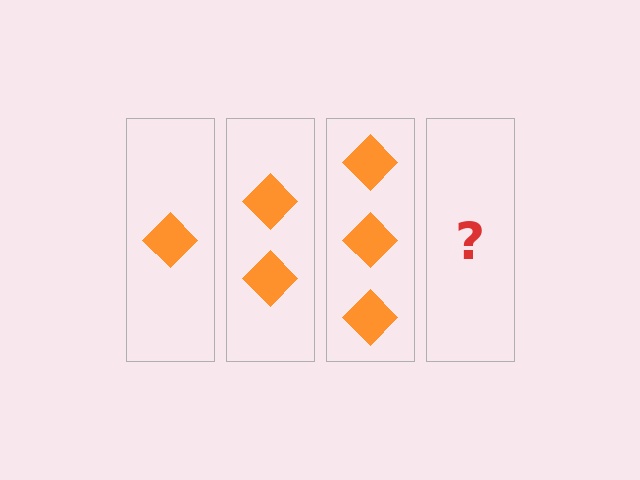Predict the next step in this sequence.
The next step is 4 diamonds.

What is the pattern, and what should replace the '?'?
The pattern is that each step adds one more diamond. The '?' should be 4 diamonds.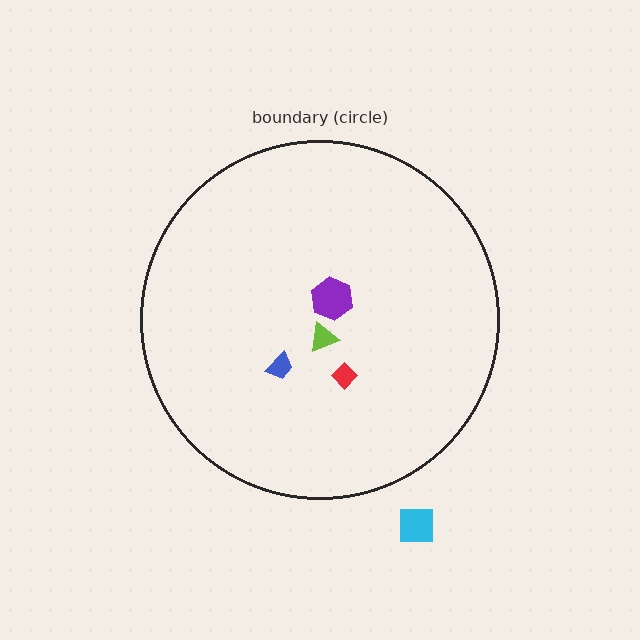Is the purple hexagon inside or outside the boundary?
Inside.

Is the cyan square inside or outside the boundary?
Outside.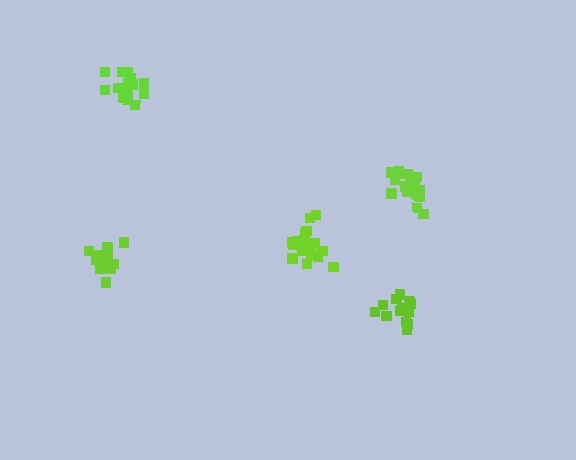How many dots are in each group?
Group 1: 19 dots, Group 2: 16 dots, Group 3: 21 dots, Group 4: 15 dots, Group 5: 16 dots (87 total).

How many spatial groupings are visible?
There are 5 spatial groupings.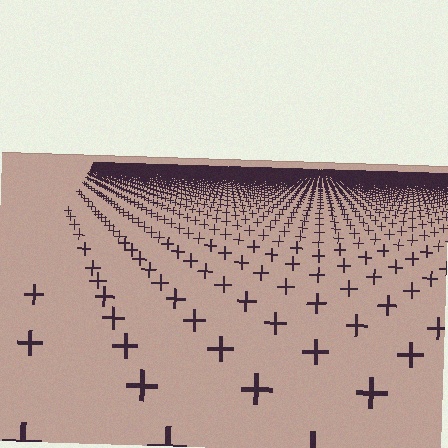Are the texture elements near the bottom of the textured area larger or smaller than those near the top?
Larger. Near the bottom, elements are closer to the viewer and appear at a bigger on-screen size.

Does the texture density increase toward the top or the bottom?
Density increases toward the top.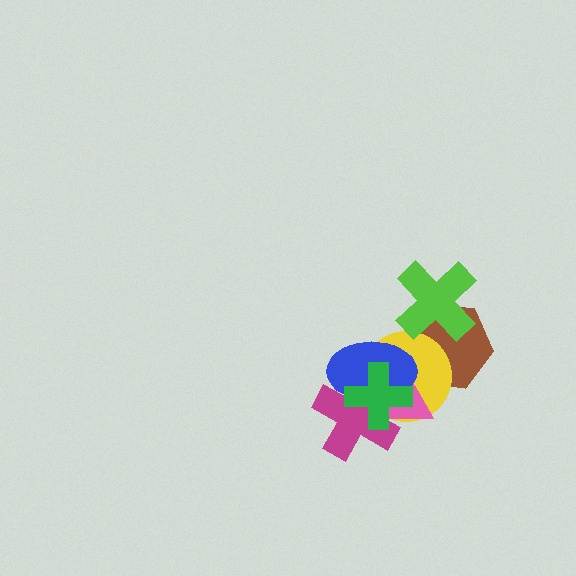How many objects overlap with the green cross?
4 objects overlap with the green cross.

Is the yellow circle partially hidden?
Yes, it is partially covered by another shape.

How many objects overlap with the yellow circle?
5 objects overlap with the yellow circle.